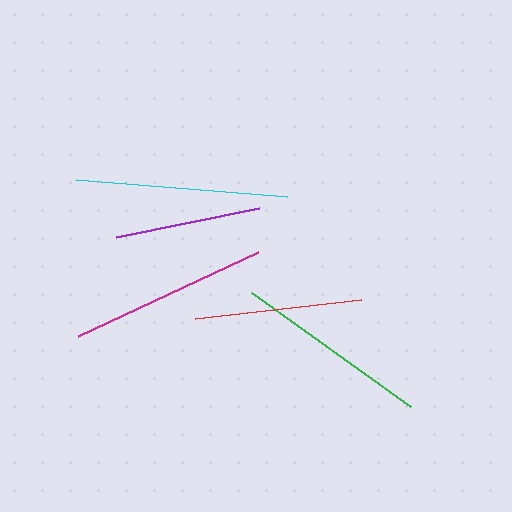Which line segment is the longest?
The cyan line is the longest at approximately 212 pixels.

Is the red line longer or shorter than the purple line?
The red line is longer than the purple line.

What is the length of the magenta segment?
The magenta segment is approximately 199 pixels long.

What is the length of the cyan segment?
The cyan segment is approximately 212 pixels long.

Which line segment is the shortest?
The purple line is the shortest at approximately 147 pixels.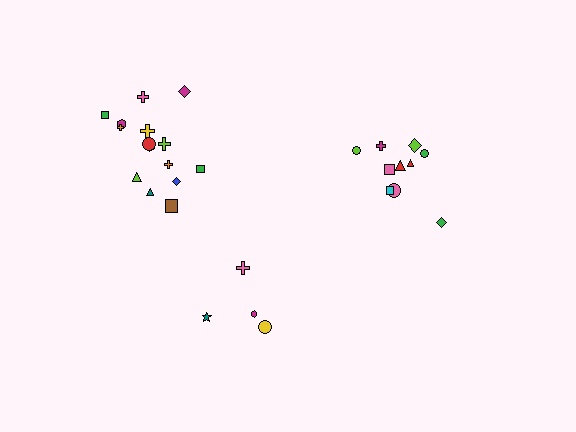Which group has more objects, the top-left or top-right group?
The top-left group.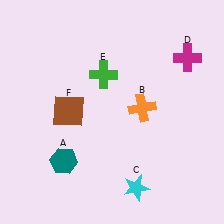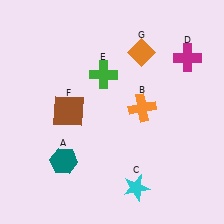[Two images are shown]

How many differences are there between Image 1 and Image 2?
There is 1 difference between the two images.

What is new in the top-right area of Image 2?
An orange diamond (G) was added in the top-right area of Image 2.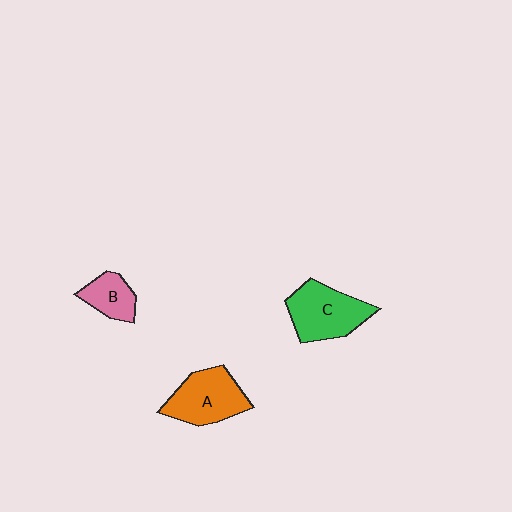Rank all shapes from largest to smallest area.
From largest to smallest: C (green), A (orange), B (pink).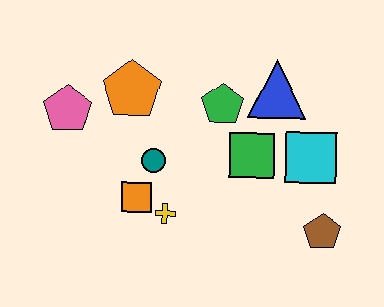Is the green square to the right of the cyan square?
No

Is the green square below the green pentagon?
Yes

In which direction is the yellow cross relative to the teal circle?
The yellow cross is below the teal circle.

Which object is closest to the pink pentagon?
The orange pentagon is closest to the pink pentagon.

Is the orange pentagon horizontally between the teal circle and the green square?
No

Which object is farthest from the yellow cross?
The blue triangle is farthest from the yellow cross.